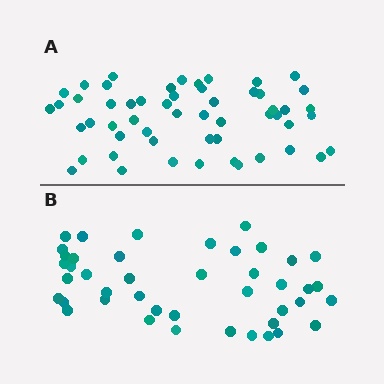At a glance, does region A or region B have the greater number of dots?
Region A (the top region) has more dots.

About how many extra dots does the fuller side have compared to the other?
Region A has roughly 12 or so more dots than region B.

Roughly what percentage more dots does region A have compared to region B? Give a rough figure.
About 25% more.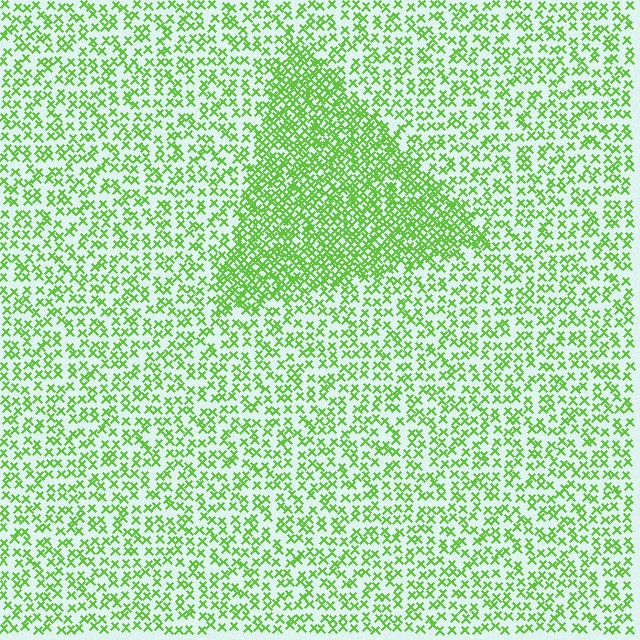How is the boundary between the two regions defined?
The boundary is defined by a change in element density (approximately 2.1x ratio). All elements are the same color, size, and shape.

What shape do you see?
I see a triangle.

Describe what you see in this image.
The image contains small lime elements arranged at two different densities. A triangle-shaped region is visible where the elements are more densely packed than the surrounding area.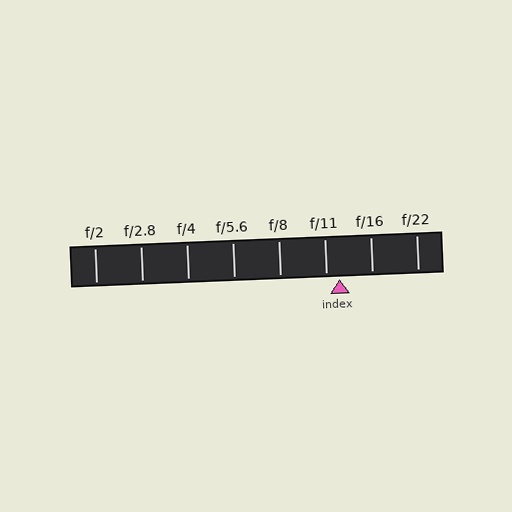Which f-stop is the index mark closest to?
The index mark is closest to f/11.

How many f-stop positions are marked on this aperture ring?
There are 8 f-stop positions marked.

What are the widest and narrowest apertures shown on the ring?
The widest aperture shown is f/2 and the narrowest is f/22.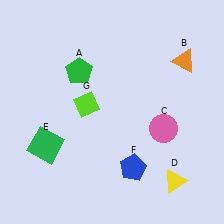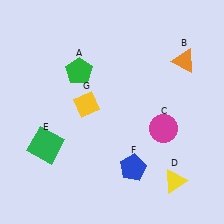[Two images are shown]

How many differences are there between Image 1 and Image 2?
There are 2 differences between the two images.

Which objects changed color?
C changed from pink to magenta. G changed from lime to yellow.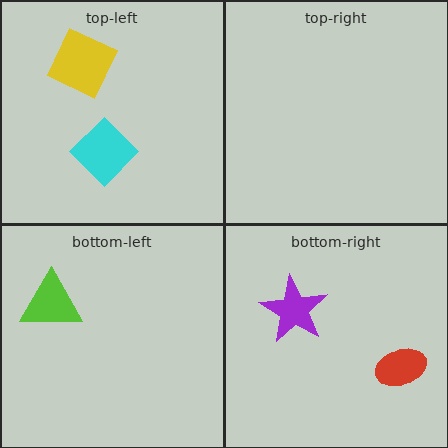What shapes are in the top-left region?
The cyan diamond, the yellow square.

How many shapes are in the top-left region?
2.